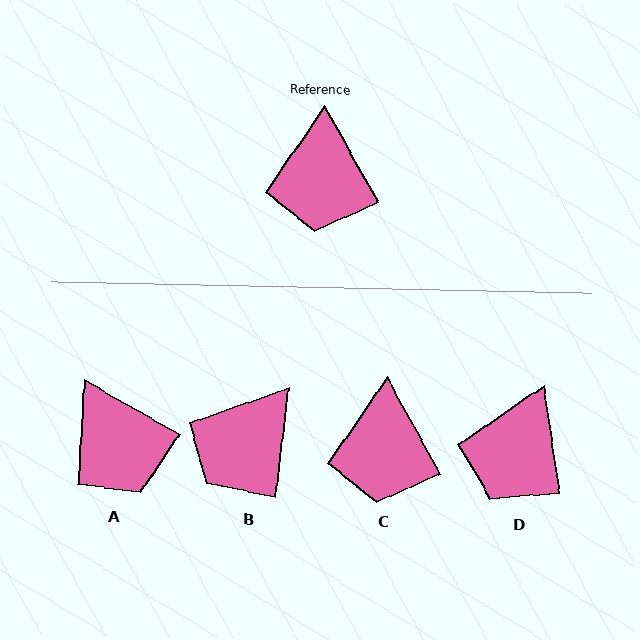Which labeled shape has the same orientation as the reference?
C.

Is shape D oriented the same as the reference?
No, it is off by about 21 degrees.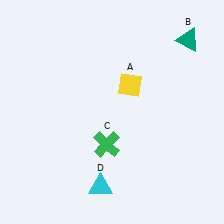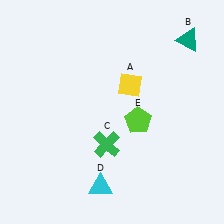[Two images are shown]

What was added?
A lime pentagon (E) was added in Image 2.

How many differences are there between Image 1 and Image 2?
There is 1 difference between the two images.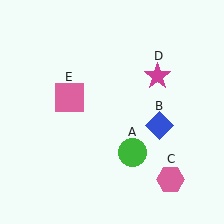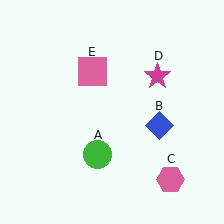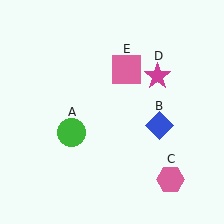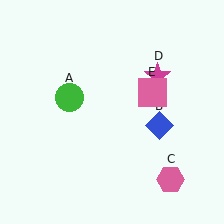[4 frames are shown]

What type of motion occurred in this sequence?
The green circle (object A), pink square (object E) rotated clockwise around the center of the scene.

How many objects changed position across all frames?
2 objects changed position: green circle (object A), pink square (object E).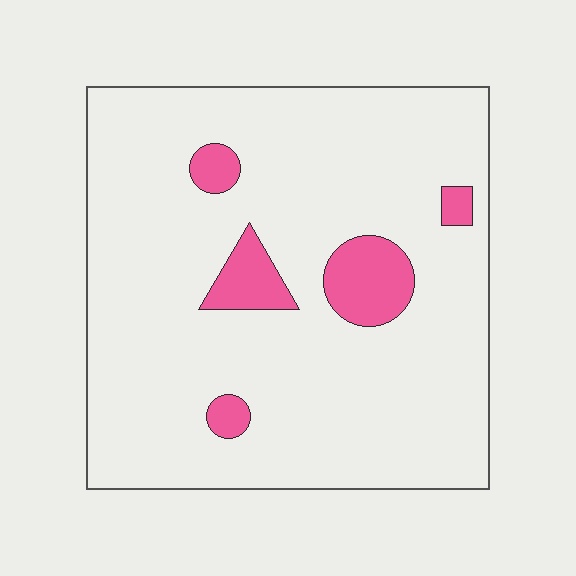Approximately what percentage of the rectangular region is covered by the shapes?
Approximately 10%.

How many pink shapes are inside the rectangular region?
5.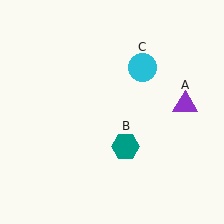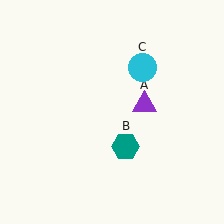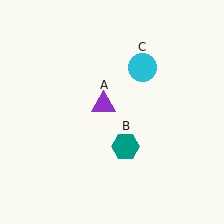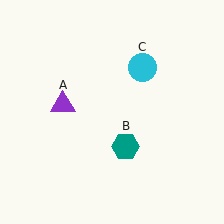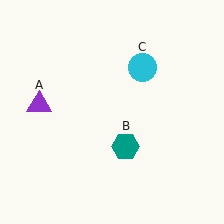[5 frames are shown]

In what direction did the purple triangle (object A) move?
The purple triangle (object A) moved left.